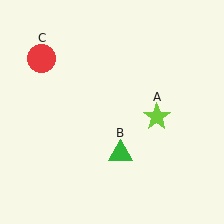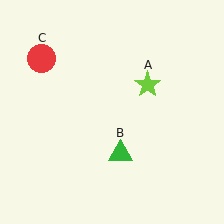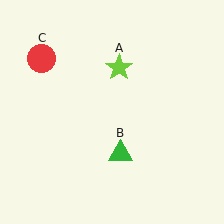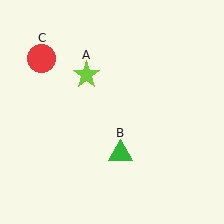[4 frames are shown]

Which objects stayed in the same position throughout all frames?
Green triangle (object B) and red circle (object C) remained stationary.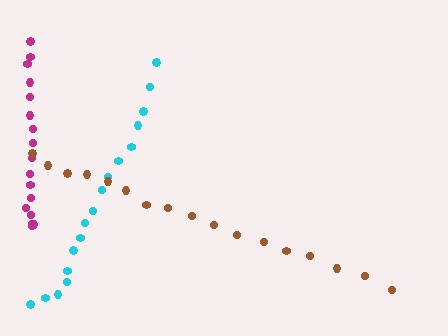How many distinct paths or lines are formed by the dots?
There are 3 distinct paths.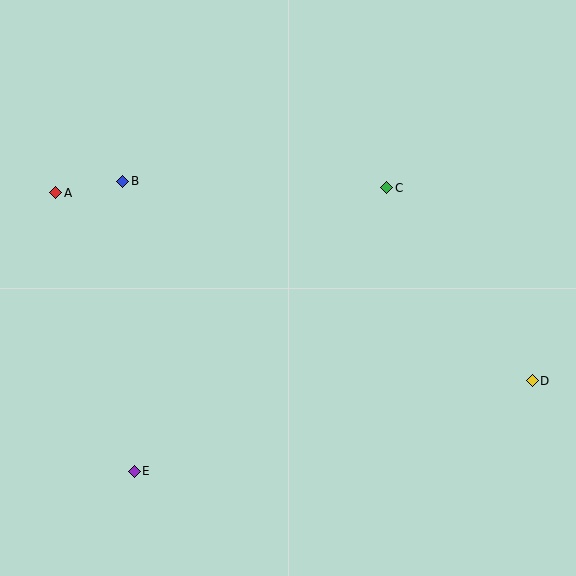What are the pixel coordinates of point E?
Point E is at (134, 471).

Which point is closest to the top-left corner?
Point A is closest to the top-left corner.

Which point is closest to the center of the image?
Point C at (387, 188) is closest to the center.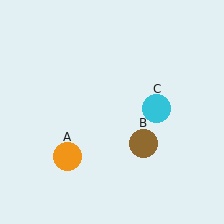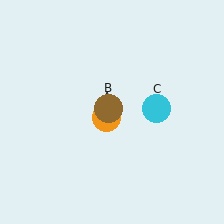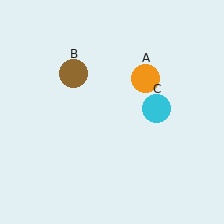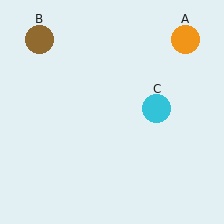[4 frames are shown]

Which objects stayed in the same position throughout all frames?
Cyan circle (object C) remained stationary.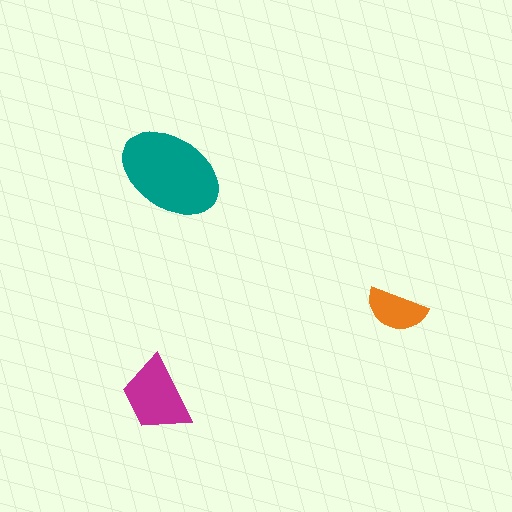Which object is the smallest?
The orange semicircle.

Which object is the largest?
The teal ellipse.